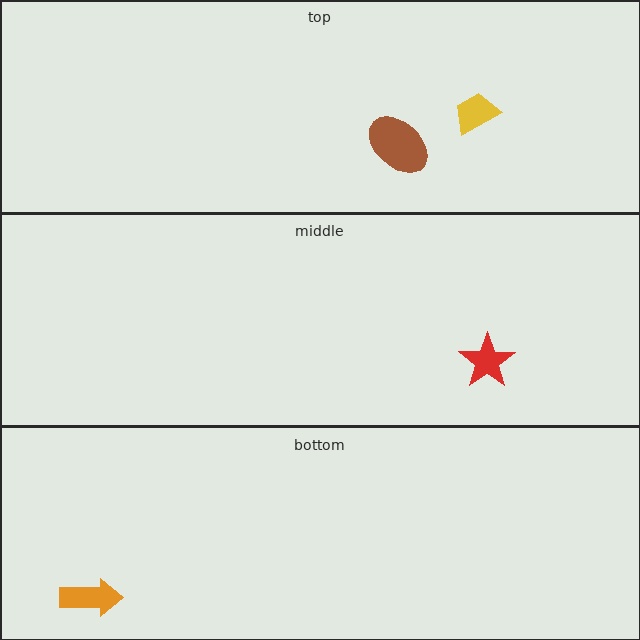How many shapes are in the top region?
2.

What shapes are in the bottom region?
The orange arrow.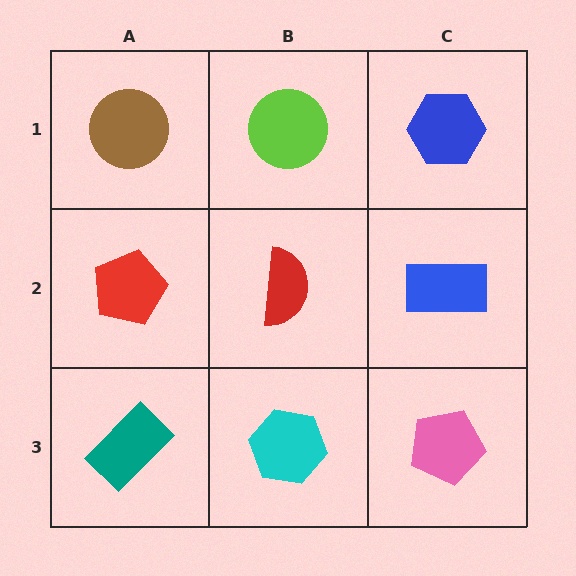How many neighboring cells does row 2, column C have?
3.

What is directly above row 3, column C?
A blue rectangle.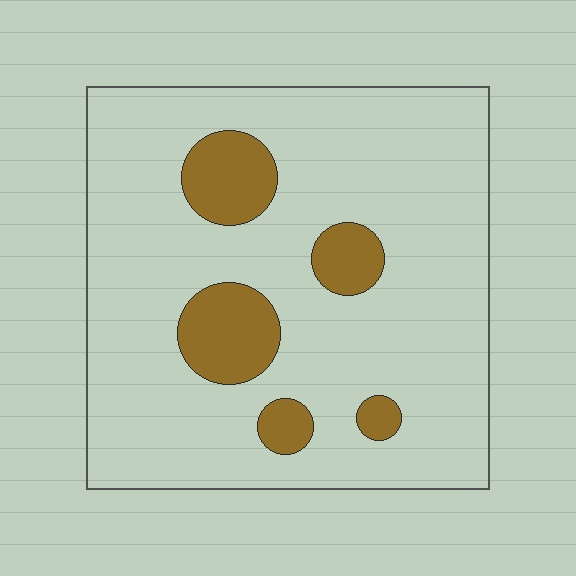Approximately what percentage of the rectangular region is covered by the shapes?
Approximately 15%.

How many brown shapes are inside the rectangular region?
5.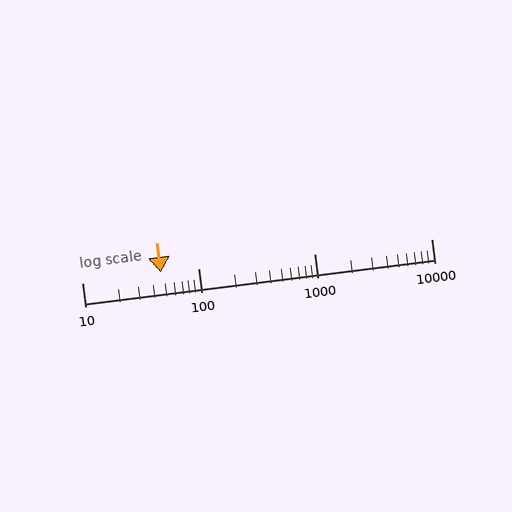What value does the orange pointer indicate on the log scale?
The pointer indicates approximately 48.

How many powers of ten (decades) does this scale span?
The scale spans 3 decades, from 10 to 10000.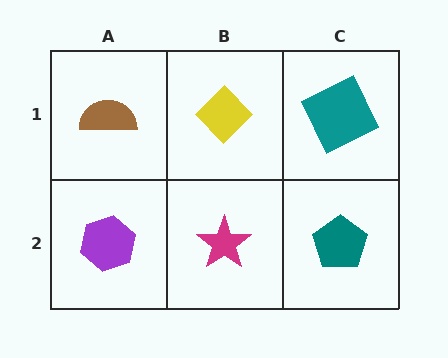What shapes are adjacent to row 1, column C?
A teal pentagon (row 2, column C), a yellow diamond (row 1, column B).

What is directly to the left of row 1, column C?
A yellow diamond.